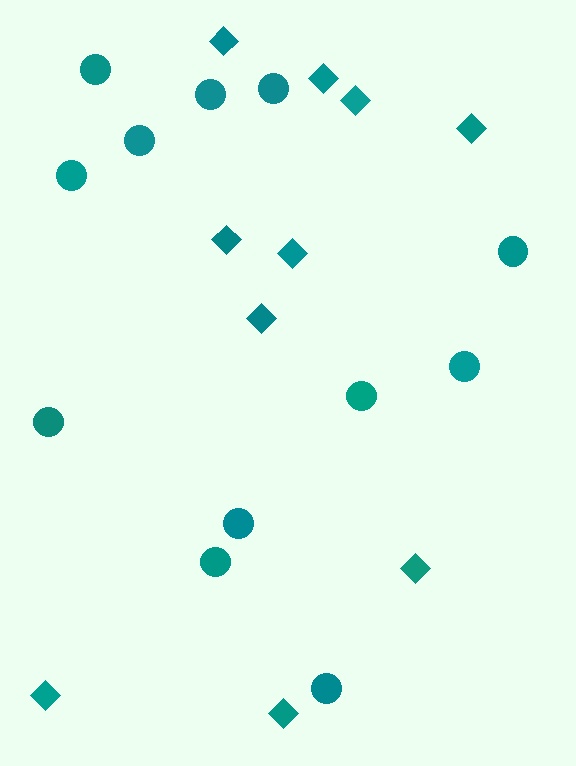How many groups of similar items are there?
There are 2 groups: one group of circles (12) and one group of diamonds (10).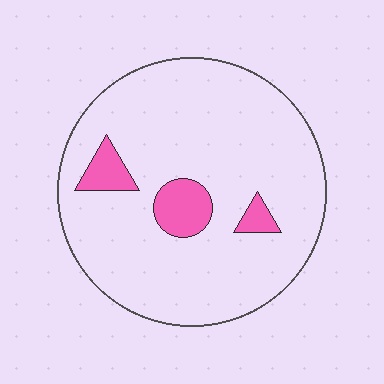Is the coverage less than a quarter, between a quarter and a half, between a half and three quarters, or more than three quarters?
Less than a quarter.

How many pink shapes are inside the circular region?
3.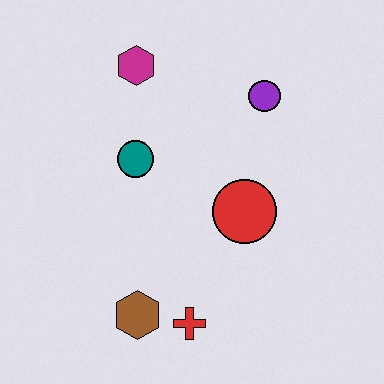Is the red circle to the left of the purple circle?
Yes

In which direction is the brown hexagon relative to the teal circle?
The brown hexagon is below the teal circle.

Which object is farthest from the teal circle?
The red cross is farthest from the teal circle.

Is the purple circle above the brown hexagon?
Yes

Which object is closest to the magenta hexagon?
The teal circle is closest to the magenta hexagon.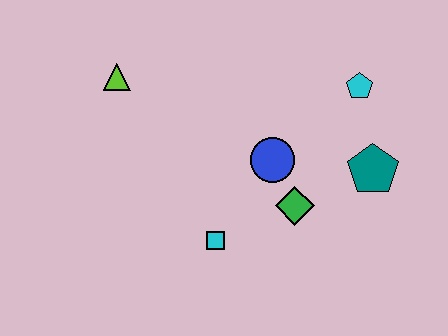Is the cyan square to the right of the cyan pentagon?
No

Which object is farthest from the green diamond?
The lime triangle is farthest from the green diamond.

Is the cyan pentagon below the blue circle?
No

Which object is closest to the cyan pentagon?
The teal pentagon is closest to the cyan pentagon.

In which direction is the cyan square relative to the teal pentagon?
The cyan square is to the left of the teal pentagon.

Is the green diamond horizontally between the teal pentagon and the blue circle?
Yes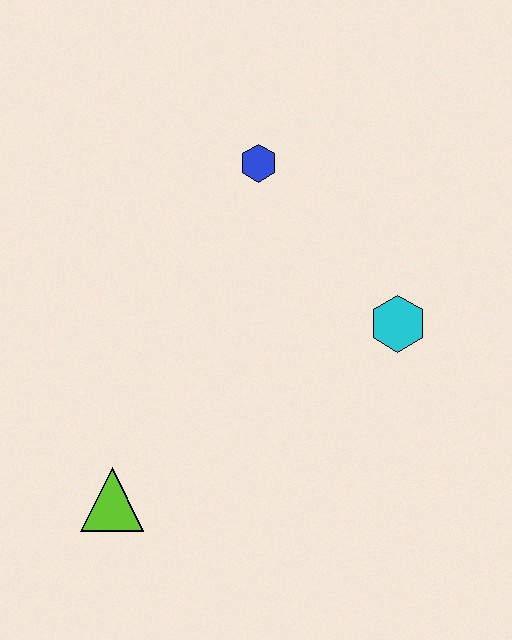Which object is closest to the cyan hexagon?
The blue hexagon is closest to the cyan hexagon.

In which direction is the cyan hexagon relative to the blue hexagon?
The cyan hexagon is below the blue hexagon.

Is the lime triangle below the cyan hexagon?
Yes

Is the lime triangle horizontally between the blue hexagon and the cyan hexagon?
No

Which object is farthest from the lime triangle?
The blue hexagon is farthest from the lime triangle.